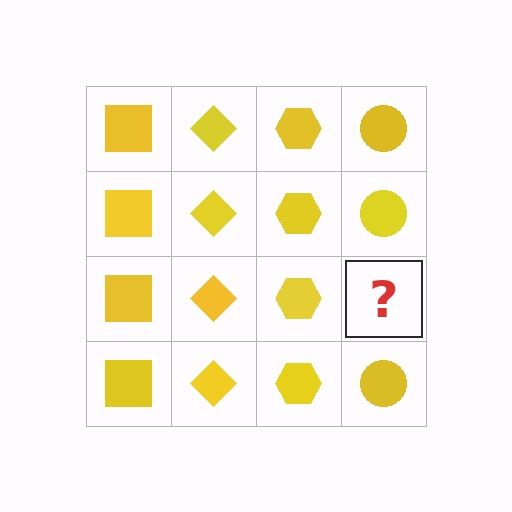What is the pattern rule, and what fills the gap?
The rule is that each column has a consistent shape. The gap should be filled with a yellow circle.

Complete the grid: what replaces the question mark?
The question mark should be replaced with a yellow circle.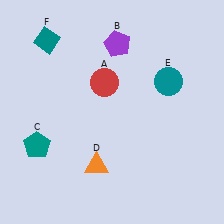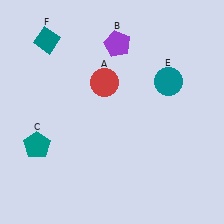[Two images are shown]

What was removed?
The orange triangle (D) was removed in Image 2.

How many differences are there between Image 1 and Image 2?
There is 1 difference between the two images.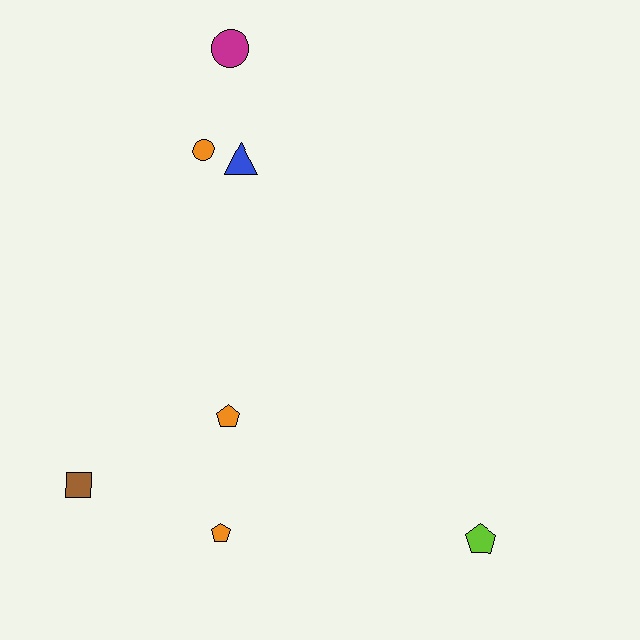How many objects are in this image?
There are 7 objects.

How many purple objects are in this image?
There are no purple objects.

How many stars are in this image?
There are no stars.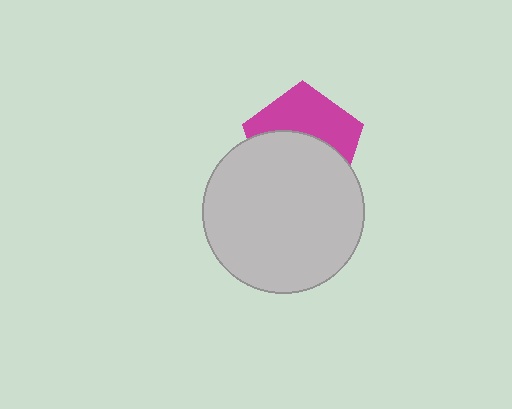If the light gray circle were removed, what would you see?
You would see the complete magenta pentagon.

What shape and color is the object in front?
The object in front is a light gray circle.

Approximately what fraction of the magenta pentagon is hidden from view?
Roughly 55% of the magenta pentagon is hidden behind the light gray circle.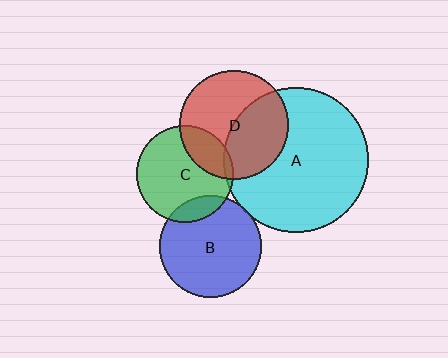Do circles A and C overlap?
Yes.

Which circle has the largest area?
Circle A (cyan).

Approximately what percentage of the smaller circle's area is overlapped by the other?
Approximately 5%.